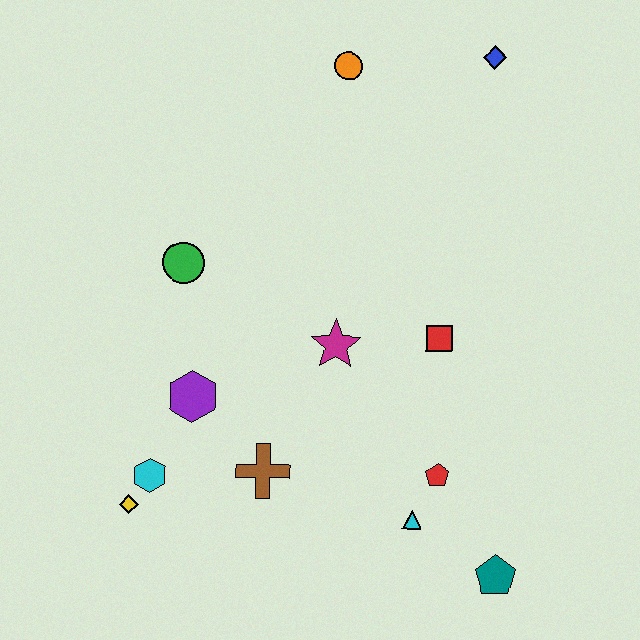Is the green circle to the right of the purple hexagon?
No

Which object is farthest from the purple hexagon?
The blue diamond is farthest from the purple hexagon.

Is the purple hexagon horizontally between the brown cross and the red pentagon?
No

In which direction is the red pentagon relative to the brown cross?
The red pentagon is to the right of the brown cross.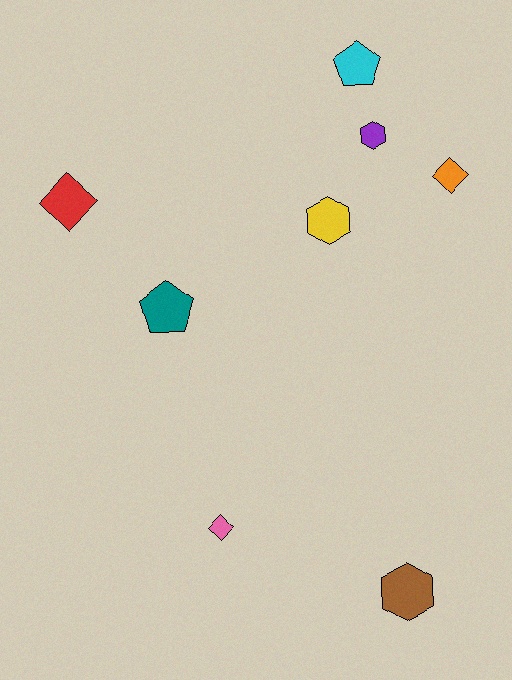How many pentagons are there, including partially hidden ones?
There are 2 pentagons.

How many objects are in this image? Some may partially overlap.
There are 8 objects.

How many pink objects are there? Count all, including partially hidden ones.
There is 1 pink object.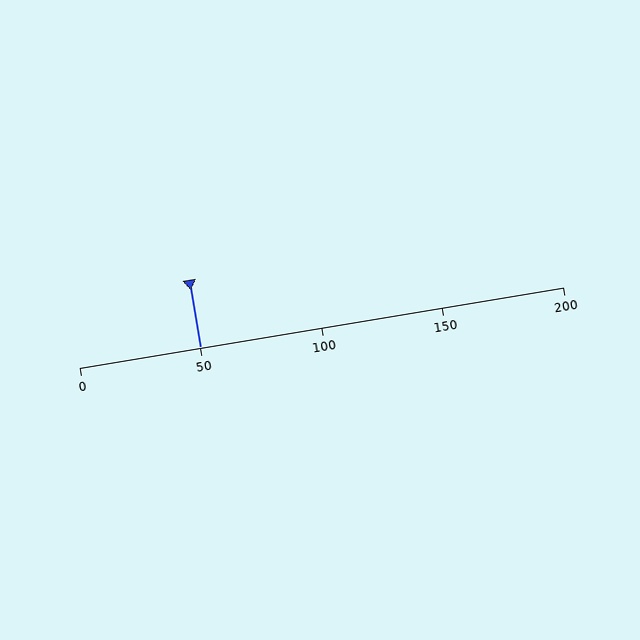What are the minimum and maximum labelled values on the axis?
The axis runs from 0 to 200.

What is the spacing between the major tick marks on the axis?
The major ticks are spaced 50 apart.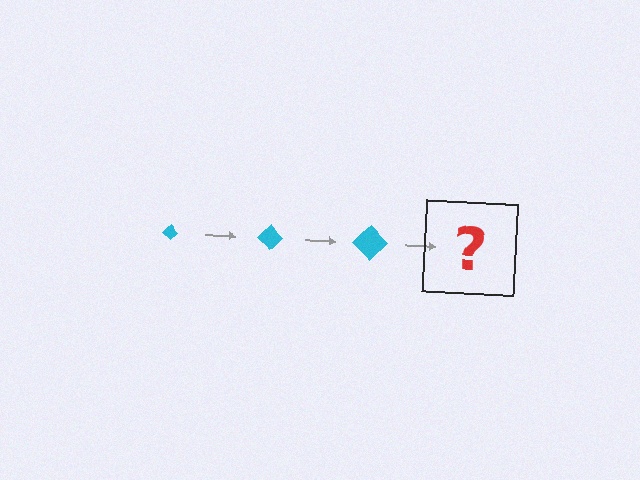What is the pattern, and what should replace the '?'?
The pattern is that the diamond gets progressively larger each step. The '?' should be a cyan diamond, larger than the previous one.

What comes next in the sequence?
The next element should be a cyan diamond, larger than the previous one.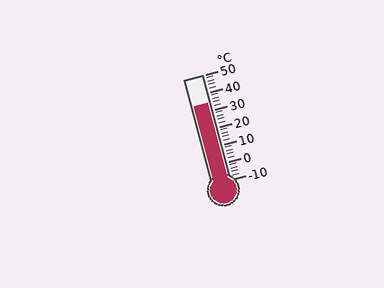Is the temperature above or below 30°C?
The temperature is above 30°C.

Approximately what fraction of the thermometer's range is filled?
The thermometer is filled to approximately 75% of its range.